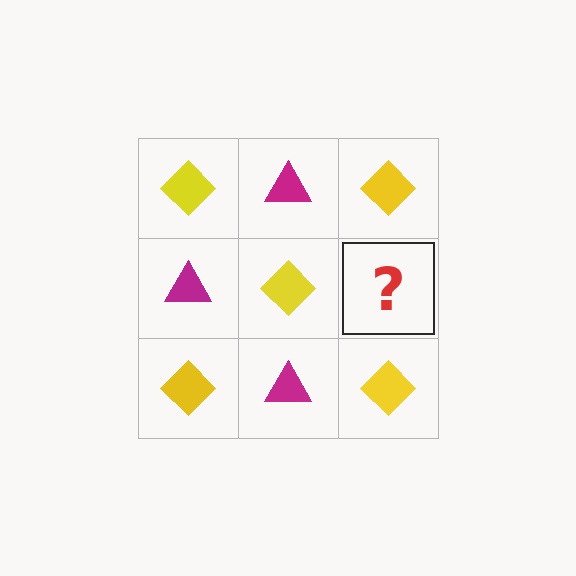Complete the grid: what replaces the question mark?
The question mark should be replaced with a magenta triangle.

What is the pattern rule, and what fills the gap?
The rule is that it alternates yellow diamond and magenta triangle in a checkerboard pattern. The gap should be filled with a magenta triangle.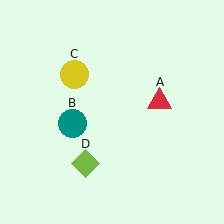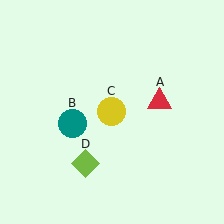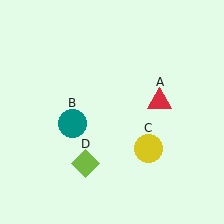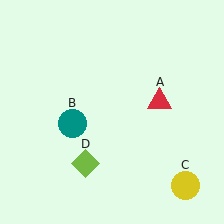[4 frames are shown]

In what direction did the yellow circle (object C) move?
The yellow circle (object C) moved down and to the right.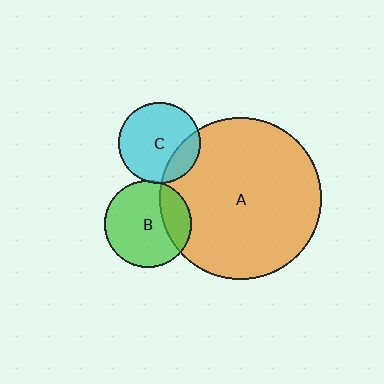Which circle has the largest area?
Circle A (orange).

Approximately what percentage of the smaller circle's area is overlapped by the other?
Approximately 5%.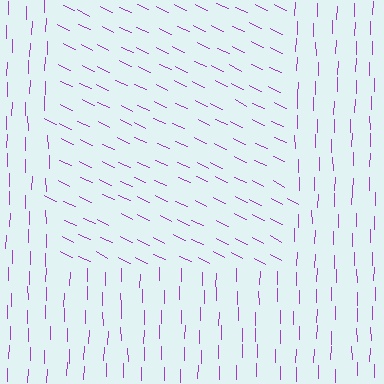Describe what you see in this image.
The image is filled with small purple line segments. A rectangle region in the image has lines oriented differently from the surrounding lines, creating a visible texture boundary.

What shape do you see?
I see a rectangle.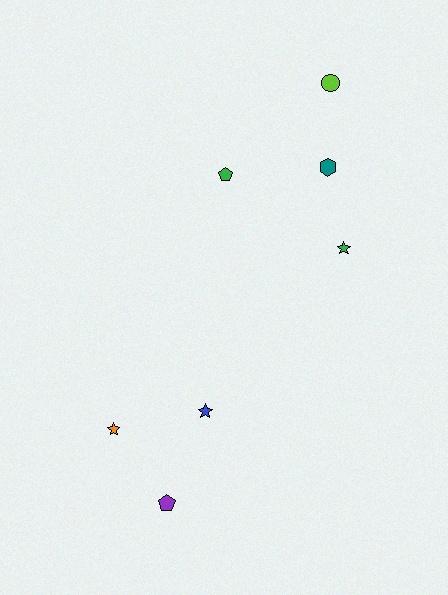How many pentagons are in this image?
There are 2 pentagons.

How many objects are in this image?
There are 7 objects.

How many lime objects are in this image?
There is 1 lime object.